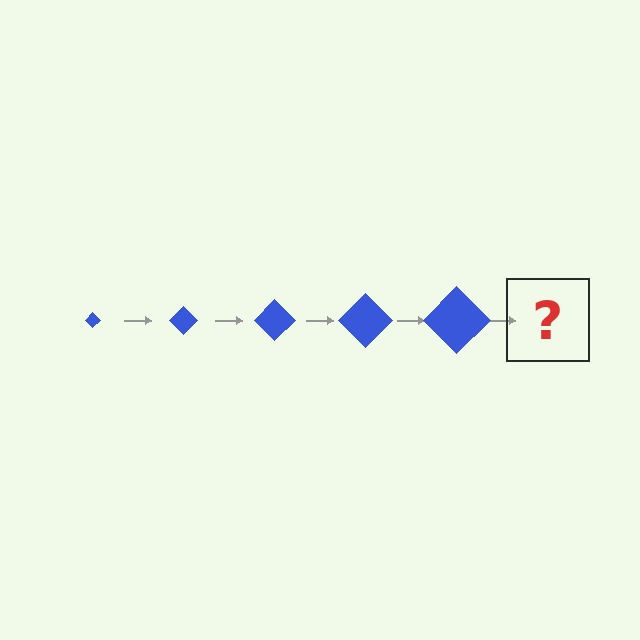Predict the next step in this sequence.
The next step is a blue diamond, larger than the previous one.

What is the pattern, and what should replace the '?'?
The pattern is that the diamond gets progressively larger each step. The '?' should be a blue diamond, larger than the previous one.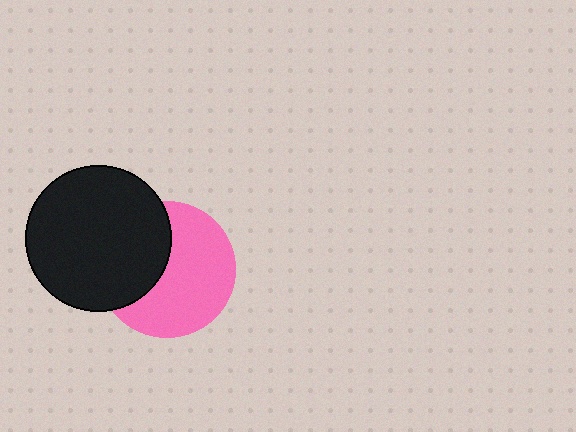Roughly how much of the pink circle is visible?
About half of it is visible (roughly 61%).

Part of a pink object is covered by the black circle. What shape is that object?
It is a circle.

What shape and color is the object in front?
The object in front is a black circle.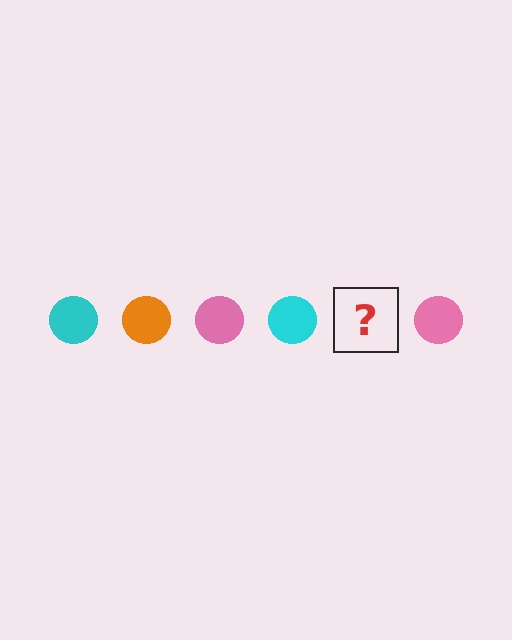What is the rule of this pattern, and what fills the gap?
The rule is that the pattern cycles through cyan, orange, pink circles. The gap should be filled with an orange circle.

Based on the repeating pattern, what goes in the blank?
The blank should be an orange circle.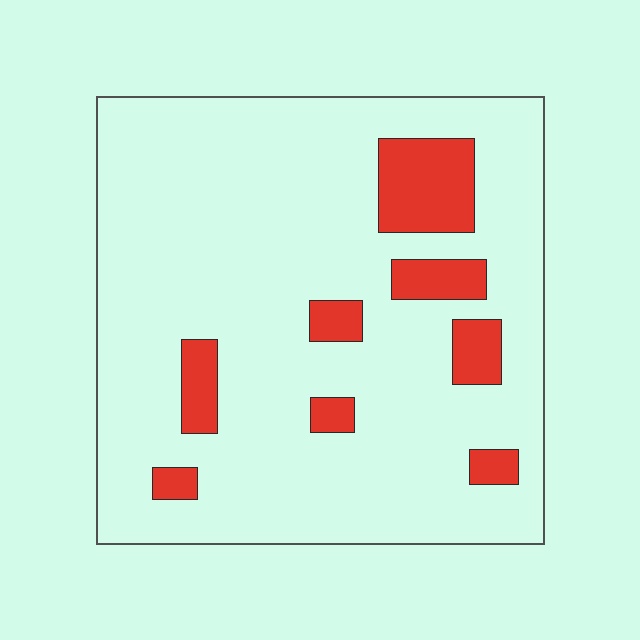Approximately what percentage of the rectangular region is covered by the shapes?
Approximately 15%.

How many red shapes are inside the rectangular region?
8.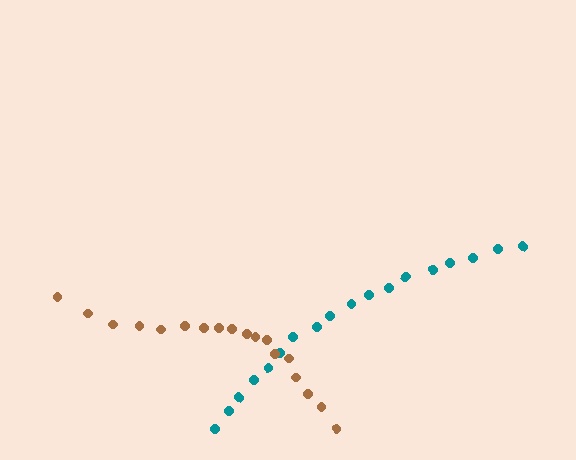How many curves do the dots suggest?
There are 2 distinct paths.